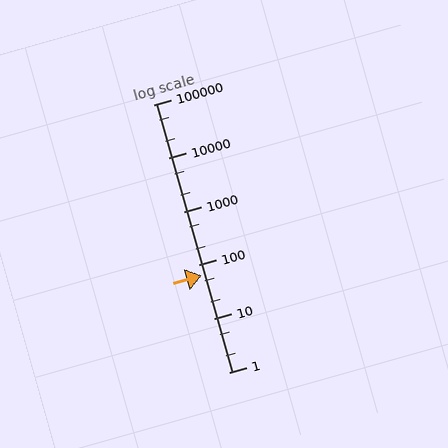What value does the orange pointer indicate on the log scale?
The pointer indicates approximately 64.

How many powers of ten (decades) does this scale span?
The scale spans 5 decades, from 1 to 100000.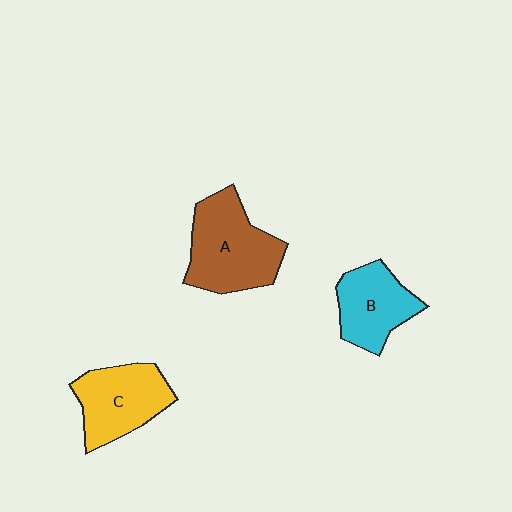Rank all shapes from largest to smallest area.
From largest to smallest: A (brown), C (yellow), B (cyan).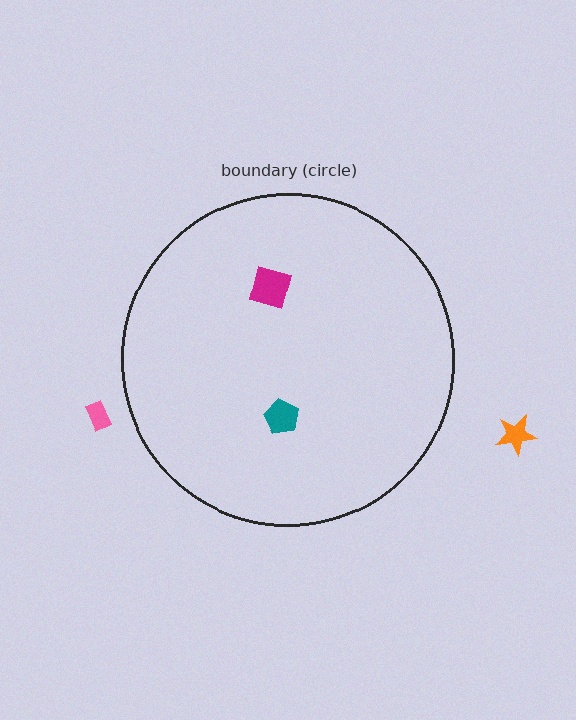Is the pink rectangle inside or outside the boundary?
Outside.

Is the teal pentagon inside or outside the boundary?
Inside.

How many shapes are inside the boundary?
2 inside, 2 outside.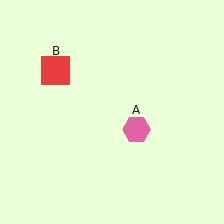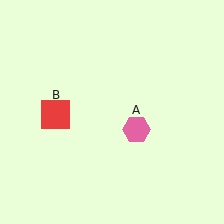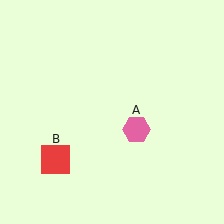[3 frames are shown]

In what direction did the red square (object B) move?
The red square (object B) moved down.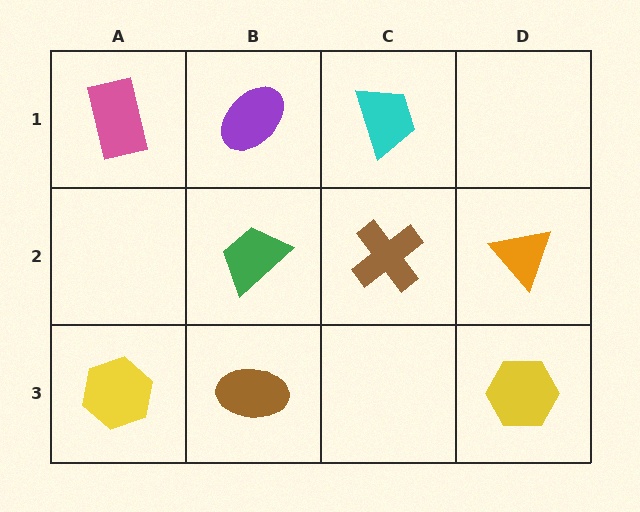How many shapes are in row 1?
3 shapes.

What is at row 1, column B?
A purple ellipse.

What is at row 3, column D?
A yellow hexagon.